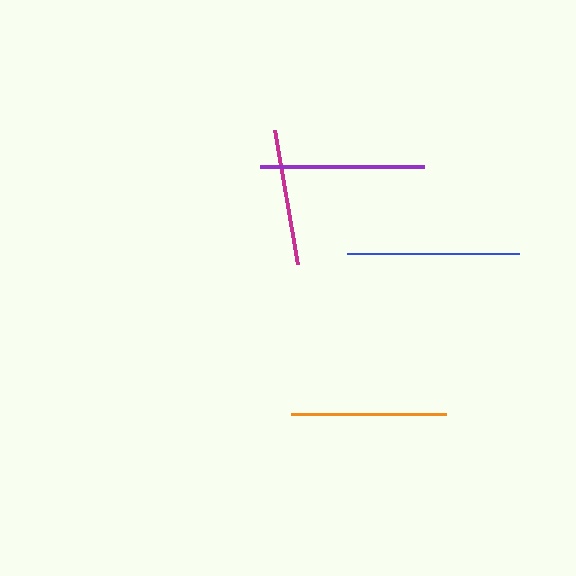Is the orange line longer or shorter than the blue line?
The blue line is longer than the orange line.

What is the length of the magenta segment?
The magenta segment is approximately 136 pixels long.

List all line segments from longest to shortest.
From longest to shortest: blue, purple, orange, magenta.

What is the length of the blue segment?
The blue segment is approximately 173 pixels long.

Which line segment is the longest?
The blue line is the longest at approximately 173 pixels.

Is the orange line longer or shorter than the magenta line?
The orange line is longer than the magenta line.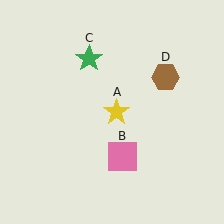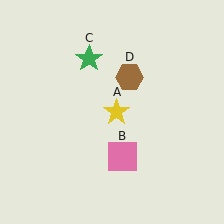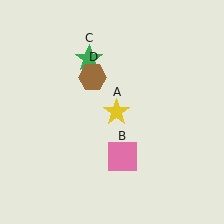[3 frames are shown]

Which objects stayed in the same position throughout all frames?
Yellow star (object A) and pink square (object B) and green star (object C) remained stationary.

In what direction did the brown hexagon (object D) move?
The brown hexagon (object D) moved left.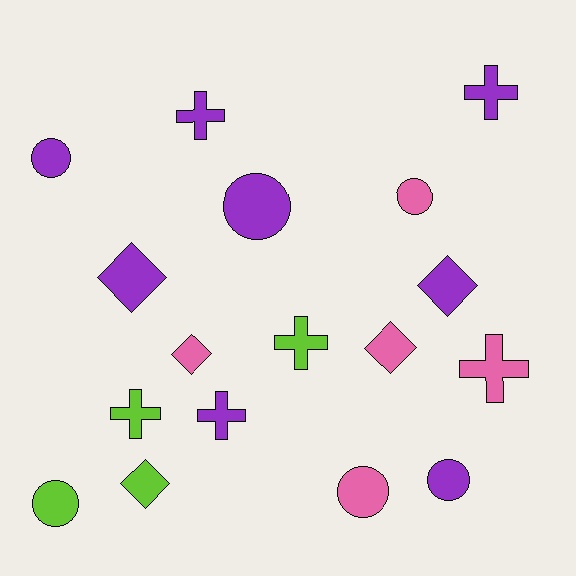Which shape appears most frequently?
Cross, with 6 objects.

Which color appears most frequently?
Purple, with 8 objects.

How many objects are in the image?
There are 17 objects.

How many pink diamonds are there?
There are 2 pink diamonds.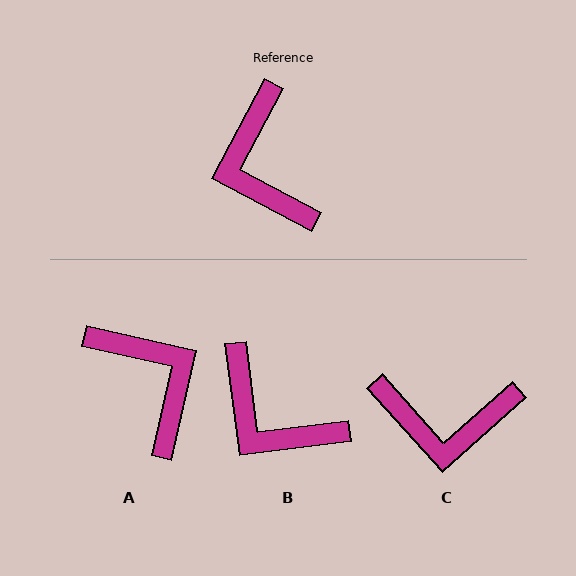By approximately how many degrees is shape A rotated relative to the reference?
Approximately 165 degrees clockwise.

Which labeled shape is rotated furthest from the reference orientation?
A, about 165 degrees away.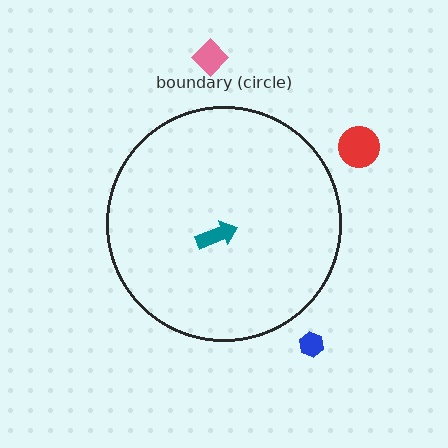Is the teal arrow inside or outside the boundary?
Inside.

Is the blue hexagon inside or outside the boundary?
Outside.